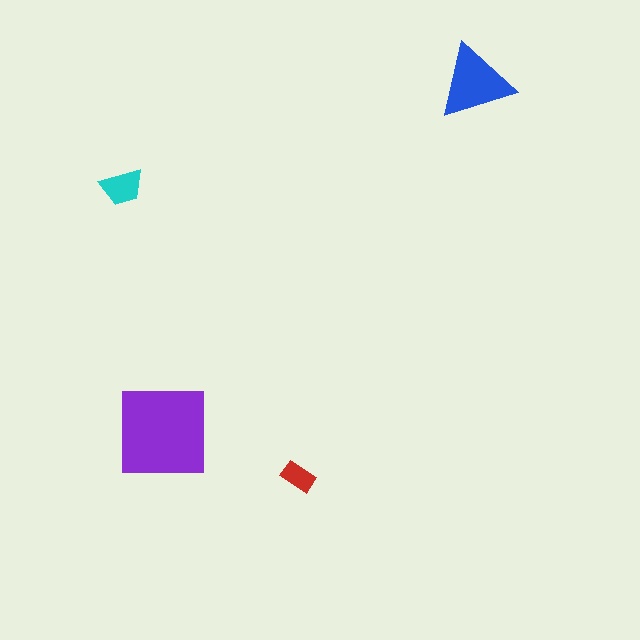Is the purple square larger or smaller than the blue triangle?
Larger.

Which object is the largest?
The purple square.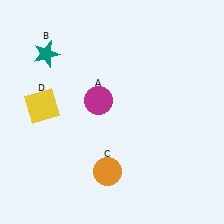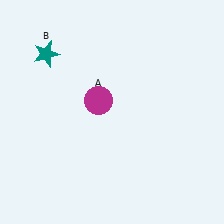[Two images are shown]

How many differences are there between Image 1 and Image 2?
There are 2 differences between the two images.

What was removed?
The orange circle (C), the yellow square (D) were removed in Image 2.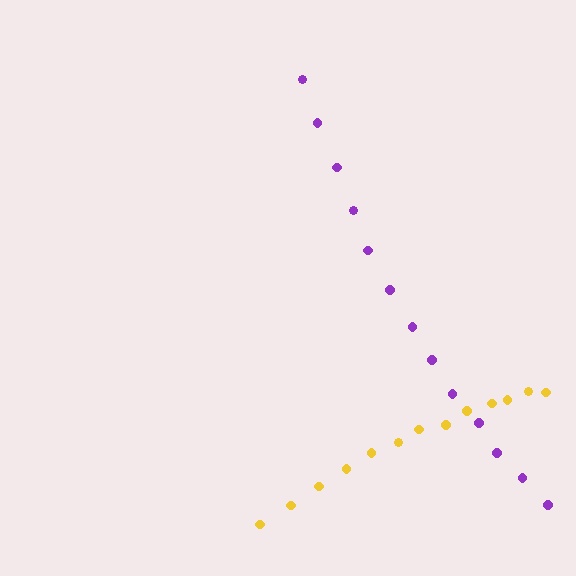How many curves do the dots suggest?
There are 2 distinct paths.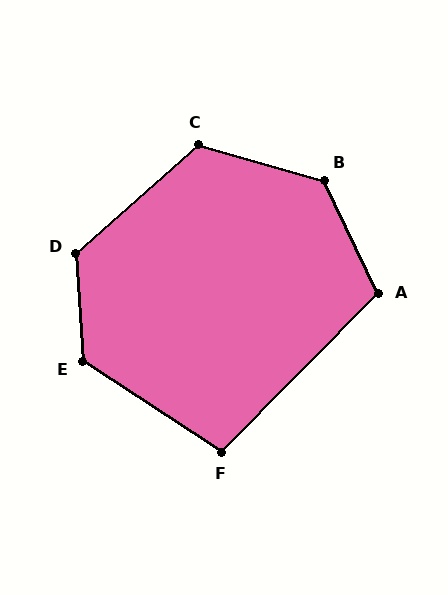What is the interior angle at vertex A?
Approximately 110 degrees (obtuse).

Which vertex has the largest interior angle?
B, at approximately 131 degrees.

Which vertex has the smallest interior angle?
F, at approximately 101 degrees.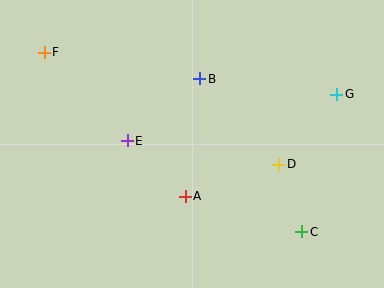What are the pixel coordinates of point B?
Point B is at (200, 79).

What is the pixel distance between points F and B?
The distance between F and B is 158 pixels.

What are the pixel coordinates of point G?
Point G is at (337, 94).